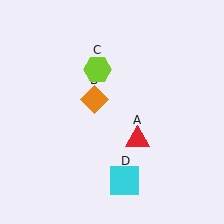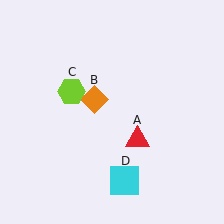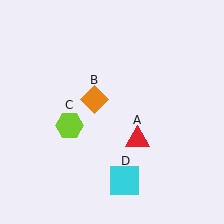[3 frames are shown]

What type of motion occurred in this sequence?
The lime hexagon (object C) rotated counterclockwise around the center of the scene.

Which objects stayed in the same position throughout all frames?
Red triangle (object A) and orange diamond (object B) and cyan square (object D) remained stationary.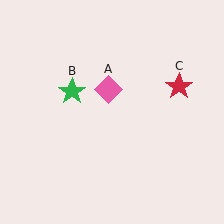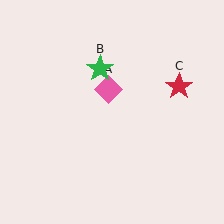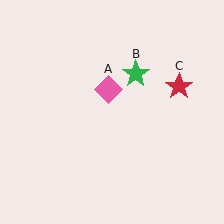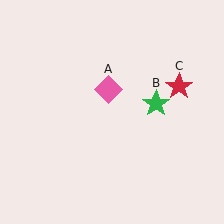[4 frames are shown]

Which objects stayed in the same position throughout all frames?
Pink diamond (object A) and red star (object C) remained stationary.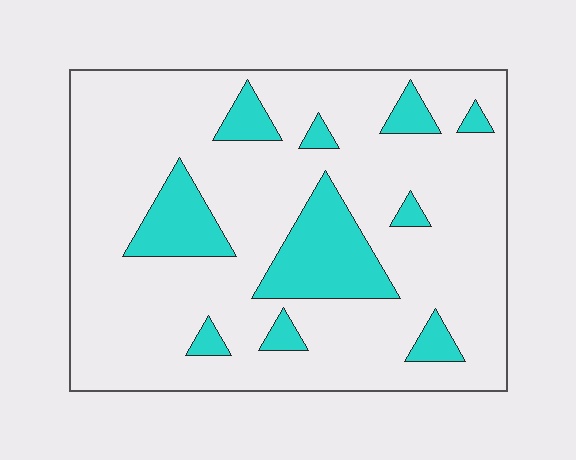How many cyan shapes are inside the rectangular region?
10.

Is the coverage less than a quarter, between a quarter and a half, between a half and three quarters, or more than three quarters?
Less than a quarter.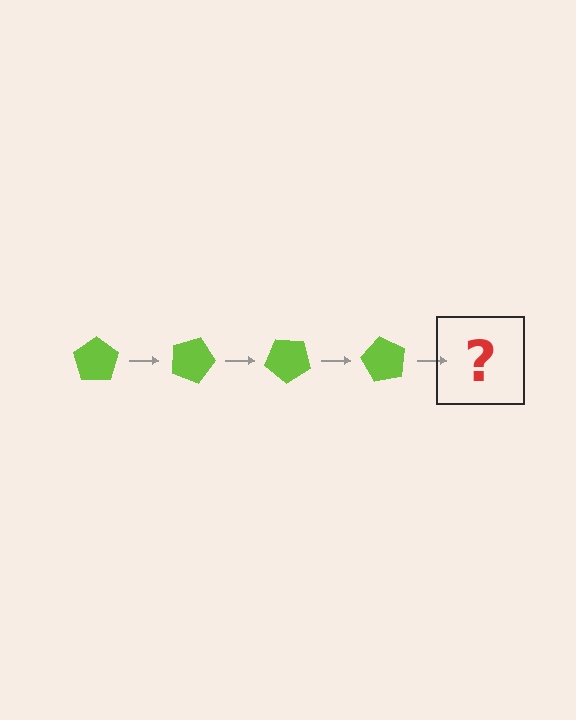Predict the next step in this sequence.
The next step is a lime pentagon rotated 80 degrees.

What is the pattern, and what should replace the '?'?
The pattern is that the pentagon rotates 20 degrees each step. The '?' should be a lime pentagon rotated 80 degrees.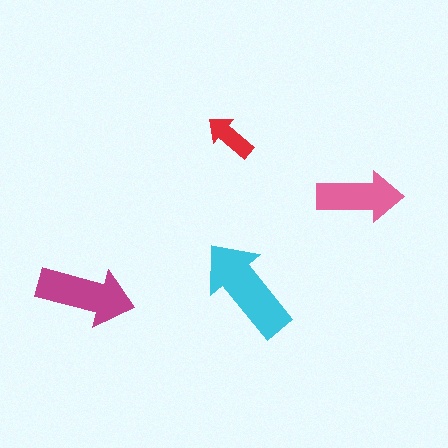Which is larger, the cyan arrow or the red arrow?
The cyan one.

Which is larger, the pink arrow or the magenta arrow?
The magenta one.